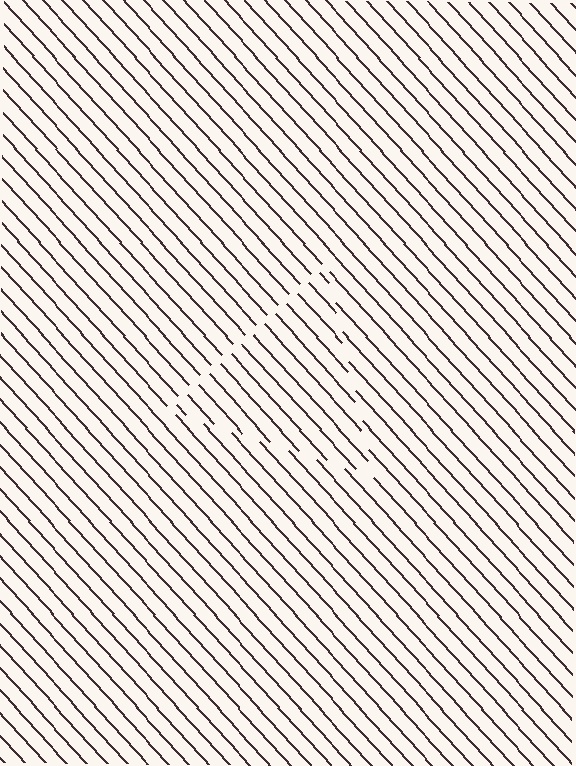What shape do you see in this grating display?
An illusory triangle. The interior of the shape contains the same grating, shifted by half a period — the contour is defined by the phase discontinuity where line-ends from the inner and outer gratings abut.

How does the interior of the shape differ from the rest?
The interior of the shape contains the same grating, shifted by half a period — the contour is defined by the phase discontinuity where line-ends from the inner and outer gratings abut.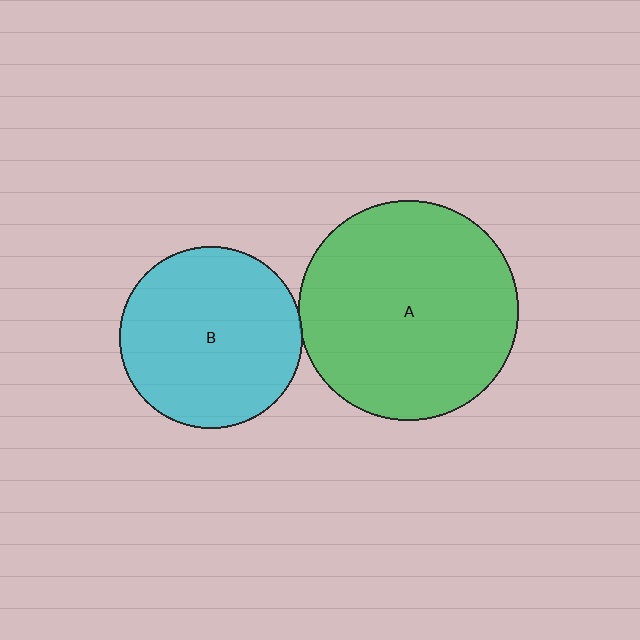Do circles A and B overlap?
Yes.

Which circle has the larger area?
Circle A (green).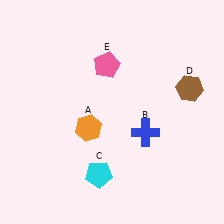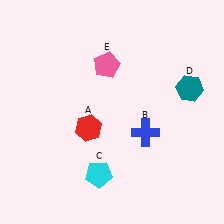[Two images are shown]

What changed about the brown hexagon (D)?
In Image 1, D is brown. In Image 2, it changed to teal.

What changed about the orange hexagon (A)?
In Image 1, A is orange. In Image 2, it changed to red.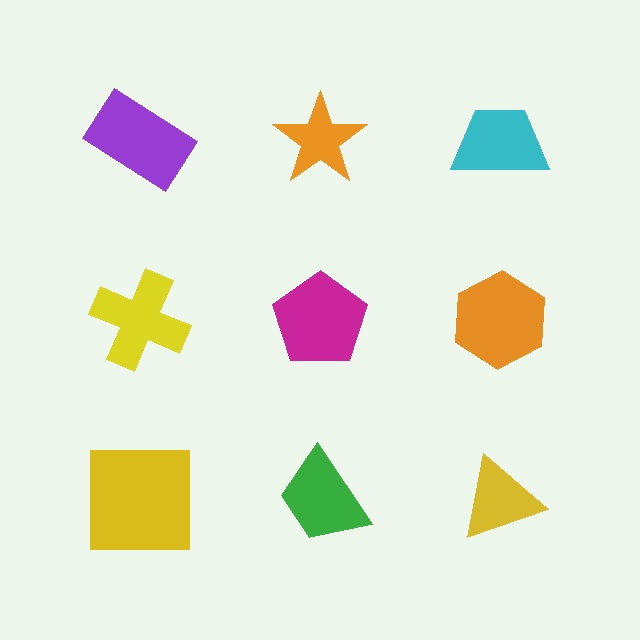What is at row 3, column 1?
A yellow square.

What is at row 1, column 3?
A cyan trapezoid.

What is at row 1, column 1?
A purple rectangle.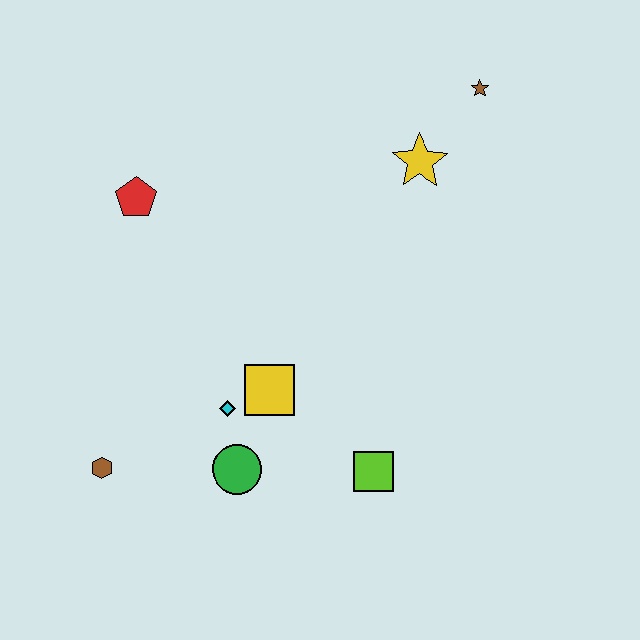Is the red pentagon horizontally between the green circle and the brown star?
No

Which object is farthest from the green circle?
The brown star is farthest from the green circle.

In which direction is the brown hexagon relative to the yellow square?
The brown hexagon is to the left of the yellow square.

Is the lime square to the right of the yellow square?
Yes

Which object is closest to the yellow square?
The cyan diamond is closest to the yellow square.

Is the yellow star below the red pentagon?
No